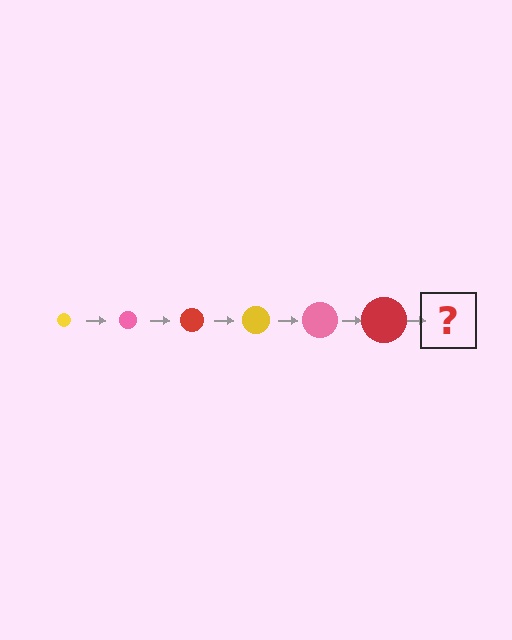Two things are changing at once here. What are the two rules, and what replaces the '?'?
The two rules are that the circle grows larger each step and the color cycles through yellow, pink, and red. The '?' should be a yellow circle, larger than the previous one.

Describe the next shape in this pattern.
It should be a yellow circle, larger than the previous one.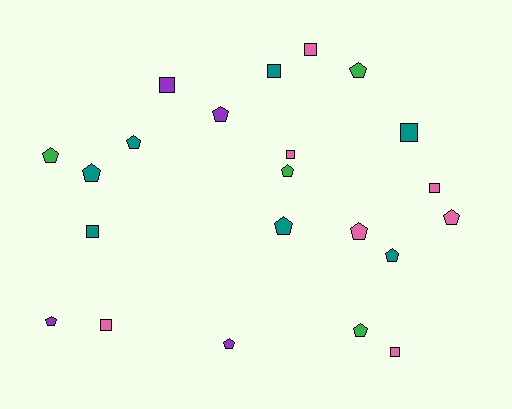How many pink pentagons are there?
There are 2 pink pentagons.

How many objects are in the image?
There are 22 objects.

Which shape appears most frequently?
Pentagon, with 13 objects.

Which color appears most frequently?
Teal, with 7 objects.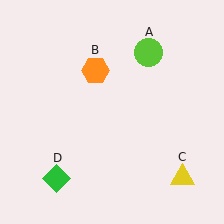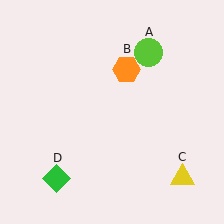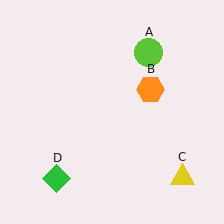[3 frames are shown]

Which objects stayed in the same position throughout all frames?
Lime circle (object A) and yellow triangle (object C) and green diamond (object D) remained stationary.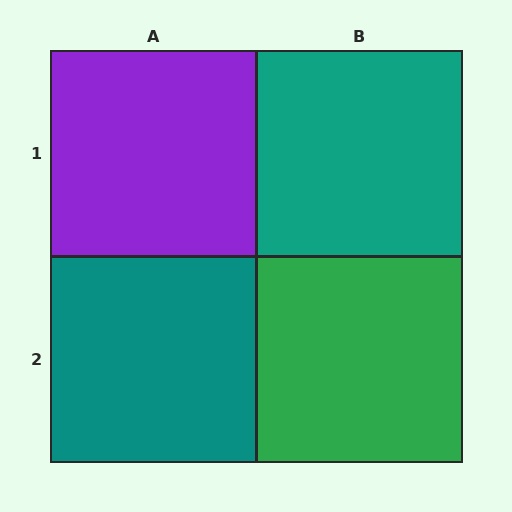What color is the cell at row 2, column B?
Green.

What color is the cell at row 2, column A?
Teal.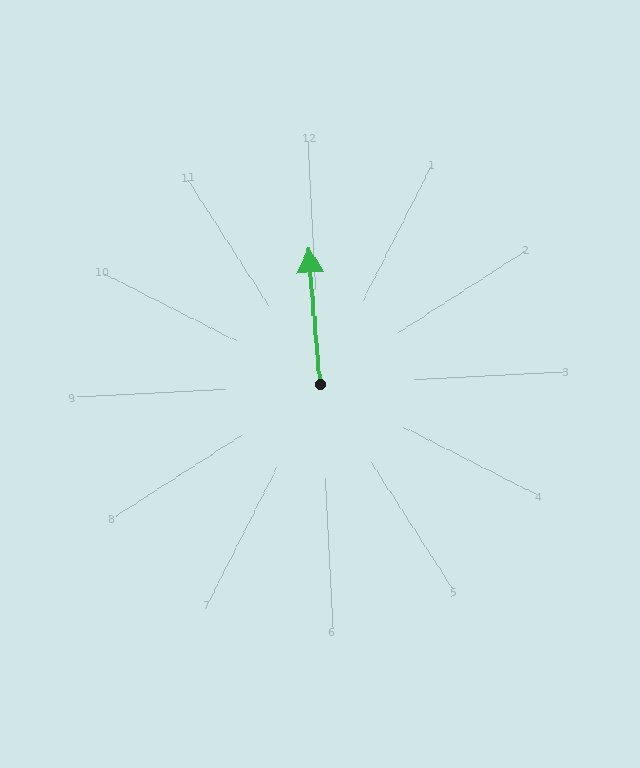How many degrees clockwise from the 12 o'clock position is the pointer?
Approximately 358 degrees.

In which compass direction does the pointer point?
North.